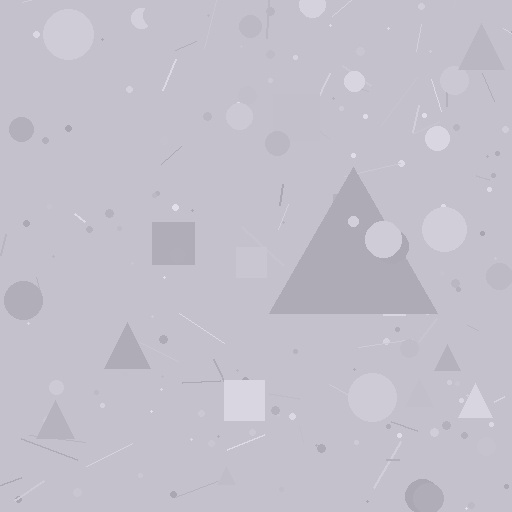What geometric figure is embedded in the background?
A triangle is embedded in the background.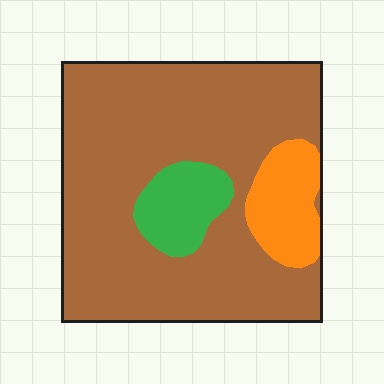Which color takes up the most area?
Brown, at roughly 80%.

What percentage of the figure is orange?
Orange covers roughly 10% of the figure.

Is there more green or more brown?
Brown.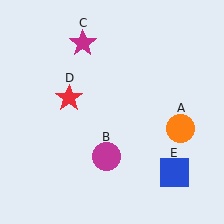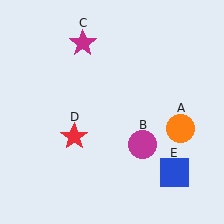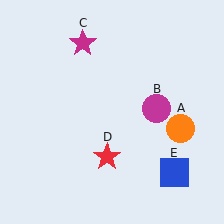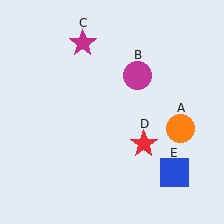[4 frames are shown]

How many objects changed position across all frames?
2 objects changed position: magenta circle (object B), red star (object D).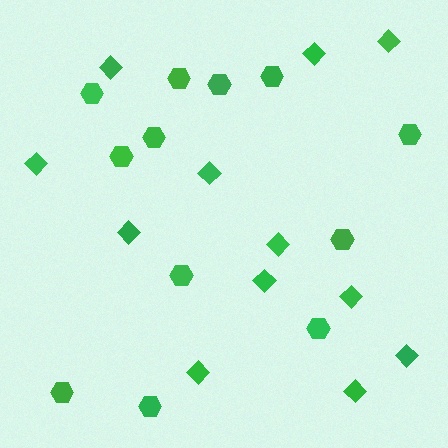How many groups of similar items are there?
There are 2 groups: one group of hexagons (12) and one group of diamonds (12).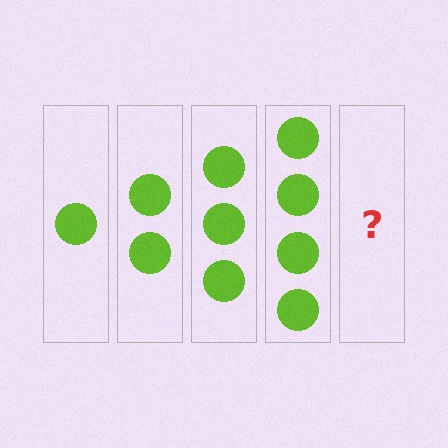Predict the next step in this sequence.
The next step is 5 circles.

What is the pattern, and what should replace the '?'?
The pattern is that each step adds one more circle. The '?' should be 5 circles.